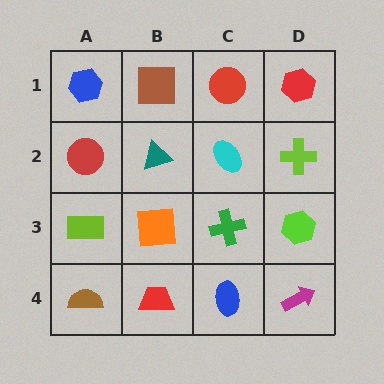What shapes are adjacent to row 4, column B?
An orange square (row 3, column B), a brown semicircle (row 4, column A), a blue ellipse (row 4, column C).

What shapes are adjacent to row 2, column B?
A brown square (row 1, column B), an orange square (row 3, column B), a red circle (row 2, column A), a cyan ellipse (row 2, column C).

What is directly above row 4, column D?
A lime hexagon.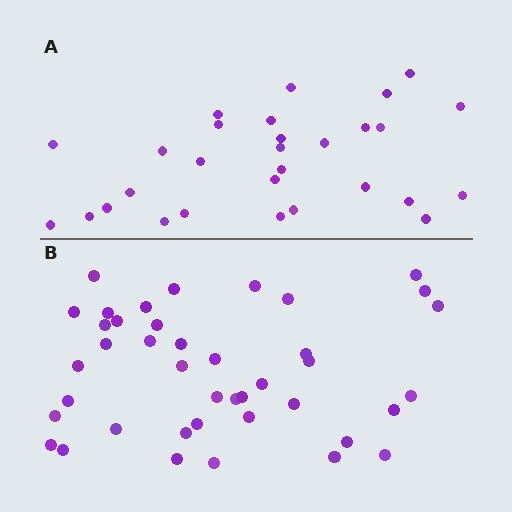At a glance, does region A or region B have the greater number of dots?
Region B (the bottom region) has more dots.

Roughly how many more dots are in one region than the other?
Region B has roughly 12 or so more dots than region A.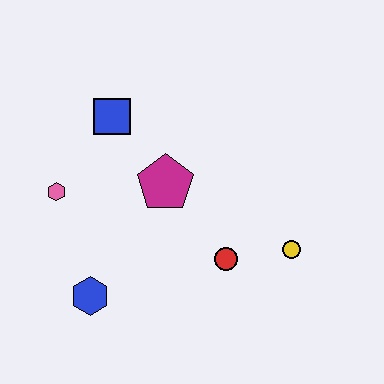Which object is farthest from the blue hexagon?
The yellow circle is farthest from the blue hexagon.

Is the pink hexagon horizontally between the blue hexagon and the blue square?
No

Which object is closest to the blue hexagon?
The pink hexagon is closest to the blue hexagon.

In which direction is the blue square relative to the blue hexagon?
The blue square is above the blue hexagon.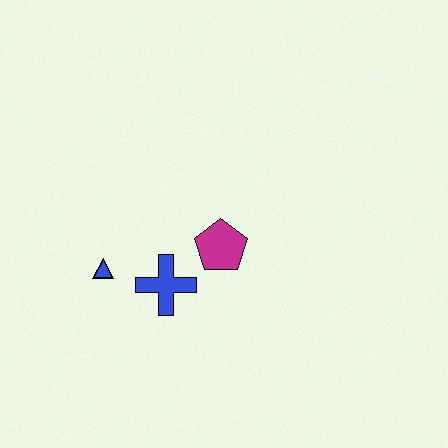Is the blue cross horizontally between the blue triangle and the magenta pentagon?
Yes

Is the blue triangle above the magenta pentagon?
No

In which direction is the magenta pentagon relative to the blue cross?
The magenta pentagon is to the right of the blue cross.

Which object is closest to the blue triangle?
The blue cross is closest to the blue triangle.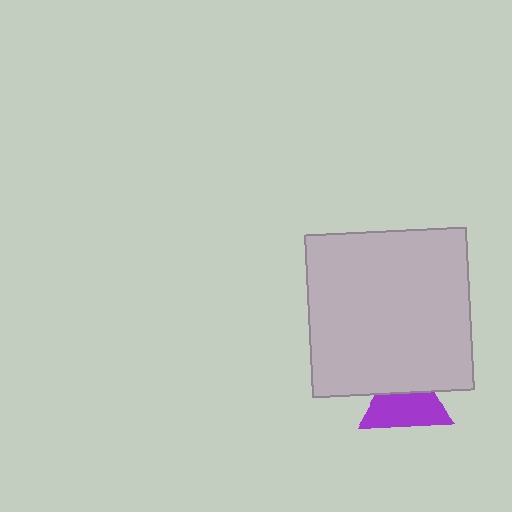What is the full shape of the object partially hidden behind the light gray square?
The partially hidden object is a purple triangle.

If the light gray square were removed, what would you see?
You would see the complete purple triangle.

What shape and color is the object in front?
The object in front is a light gray square.